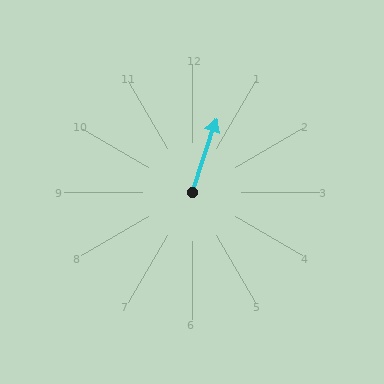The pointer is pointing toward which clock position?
Roughly 1 o'clock.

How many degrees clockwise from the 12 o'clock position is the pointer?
Approximately 18 degrees.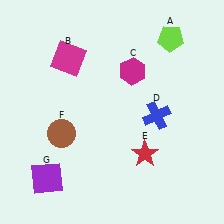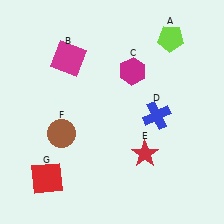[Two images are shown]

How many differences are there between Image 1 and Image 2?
There is 1 difference between the two images.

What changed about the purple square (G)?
In Image 1, G is purple. In Image 2, it changed to red.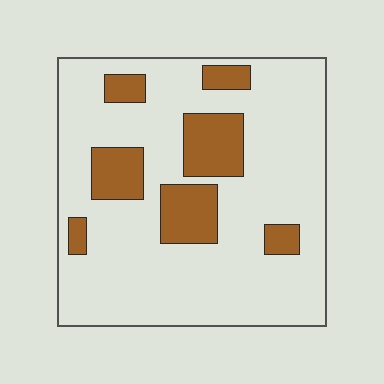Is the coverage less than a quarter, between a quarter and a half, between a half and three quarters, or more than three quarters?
Less than a quarter.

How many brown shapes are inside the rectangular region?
7.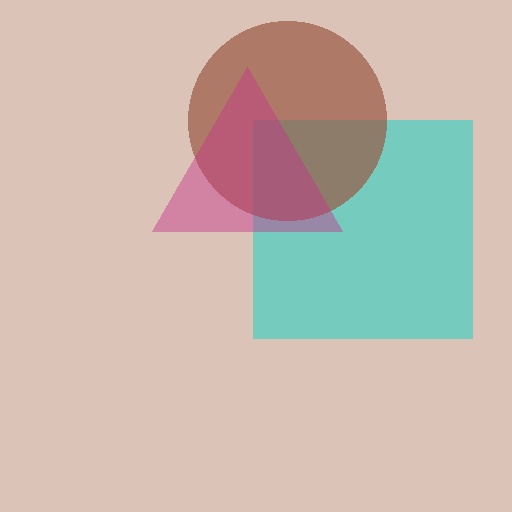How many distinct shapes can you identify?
There are 3 distinct shapes: a cyan square, a brown circle, a magenta triangle.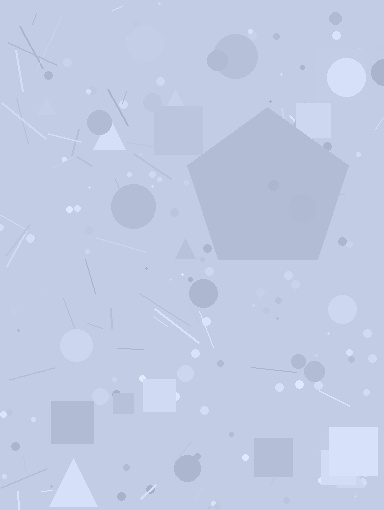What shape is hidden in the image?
A pentagon is hidden in the image.